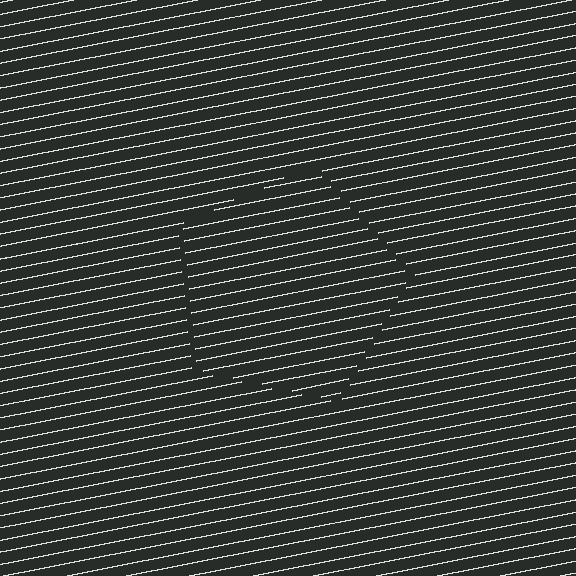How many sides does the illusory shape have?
5 sides — the line-ends trace a pentagon.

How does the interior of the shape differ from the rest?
The interior of the shape contains the same grating, shifted by half a period — the contour is defined by the phase discontinuity where line-ends from the inner and outer gratings abut.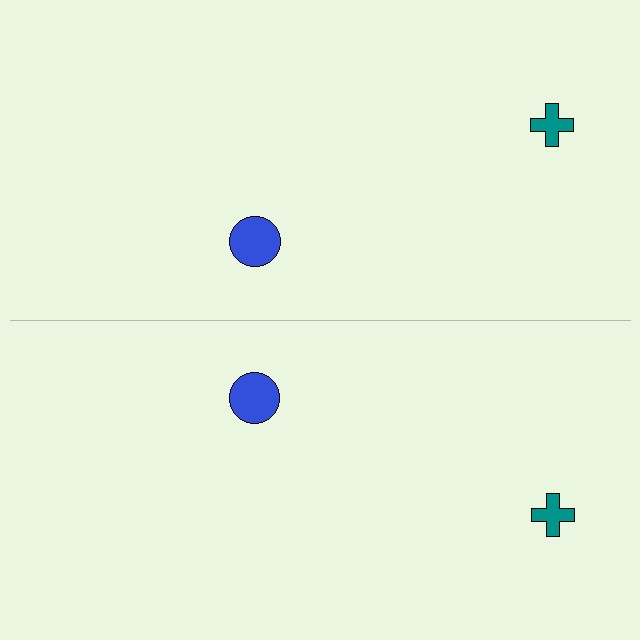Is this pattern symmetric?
Yes, this pattern has bilateral (reflection) symmetry.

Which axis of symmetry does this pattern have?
The pattern has a horizontal axis of symmetry running through the center of the image.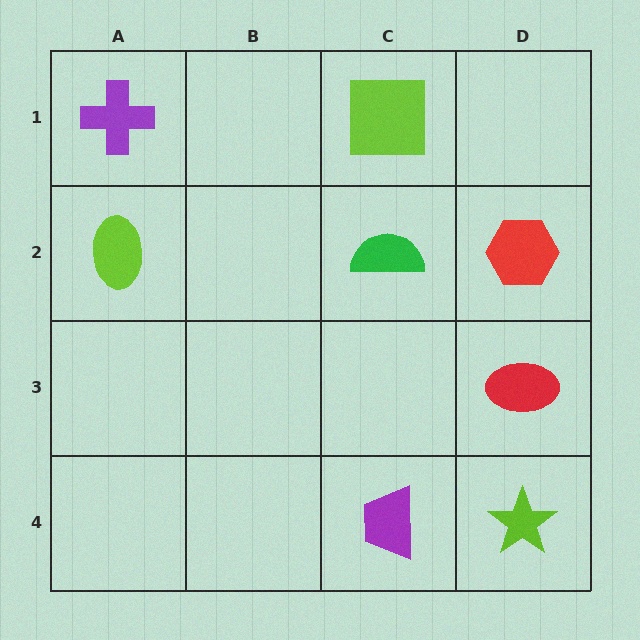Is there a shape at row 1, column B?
No, that cell is empty.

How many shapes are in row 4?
2 shapes.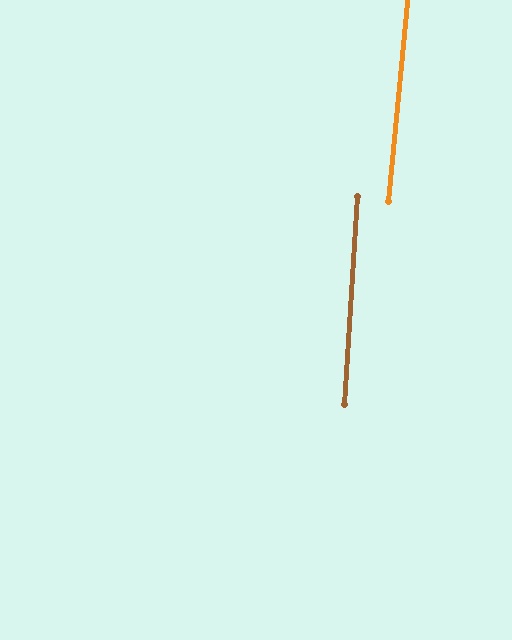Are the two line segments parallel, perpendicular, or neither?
Parallel — their directions differ by only 1.6°.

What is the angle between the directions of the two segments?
Approximately 2 degrees.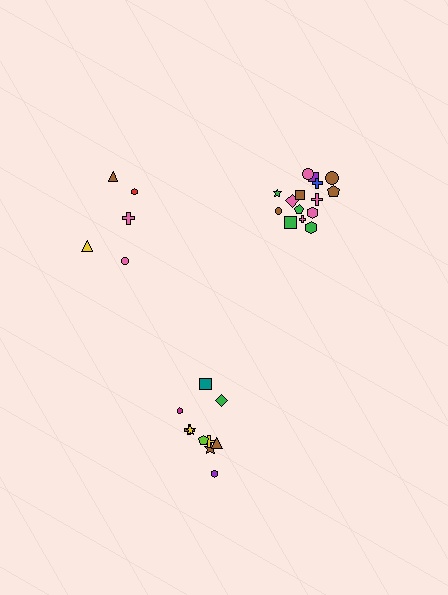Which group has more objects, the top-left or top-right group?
The top-right group.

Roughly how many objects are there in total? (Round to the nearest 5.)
Roughly 30 objects in total.